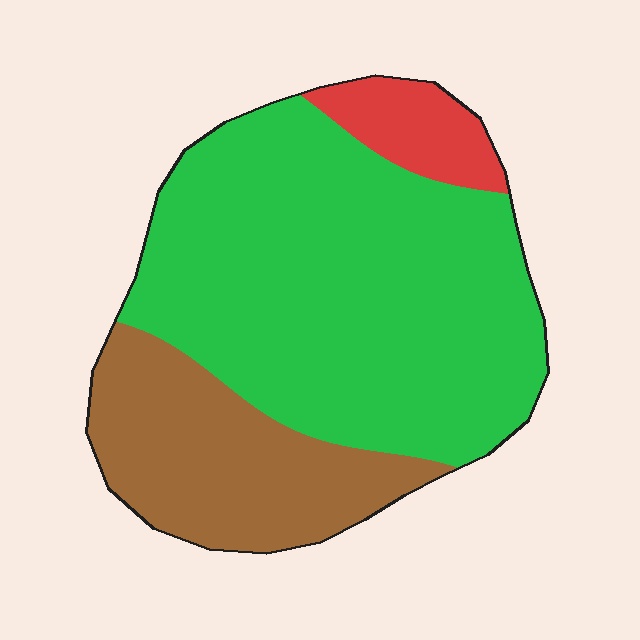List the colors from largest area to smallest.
From largest to smallest: green, brown, red.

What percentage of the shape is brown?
Brown covers around 25% of the shape.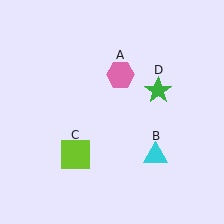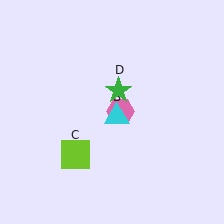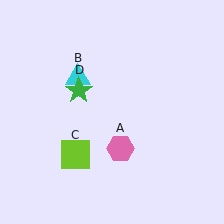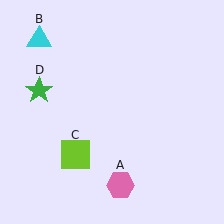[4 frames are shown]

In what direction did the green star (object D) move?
The green star (object D) moved left.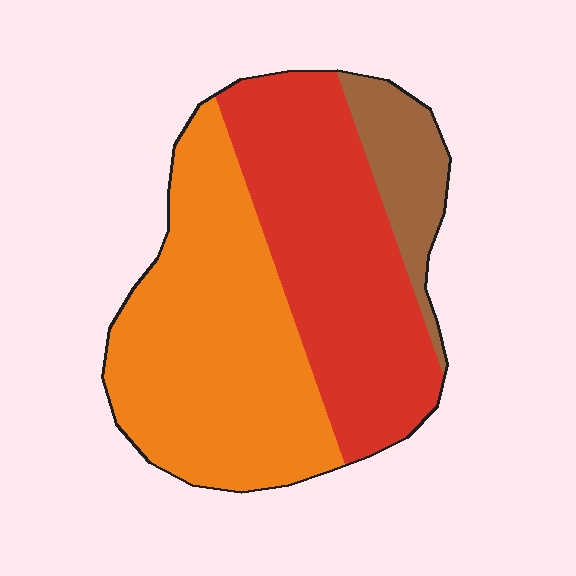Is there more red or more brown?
Red.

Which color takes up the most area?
Orange, at roughly 45%.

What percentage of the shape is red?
Red covers around 40% of the shape.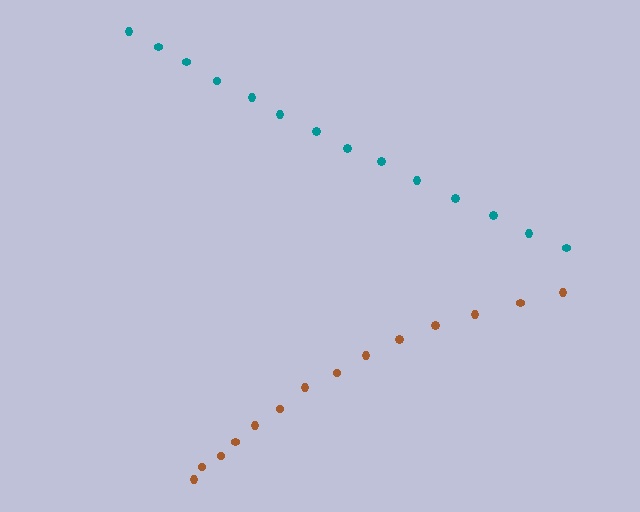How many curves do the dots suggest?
There are 2 distinct paths.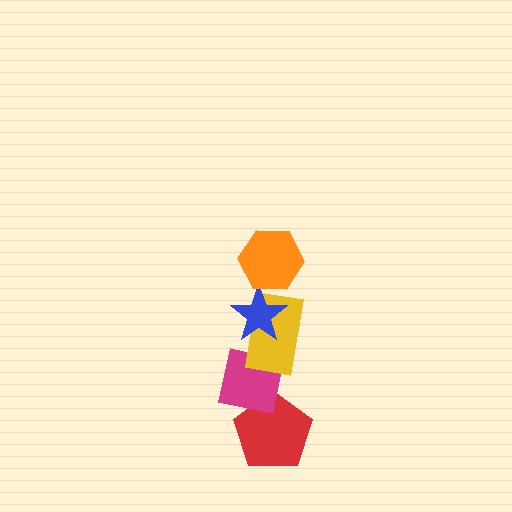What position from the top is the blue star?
The blue star is 2nd from the top.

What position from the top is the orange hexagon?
The orange hexagon is 1st from the top.